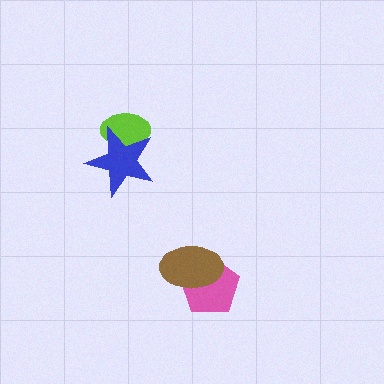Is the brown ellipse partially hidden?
No, no other shape covers it.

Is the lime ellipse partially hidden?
Yes, it is partially covered by another shape.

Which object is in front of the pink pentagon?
The brown ellipse is in front of the pink pentagon.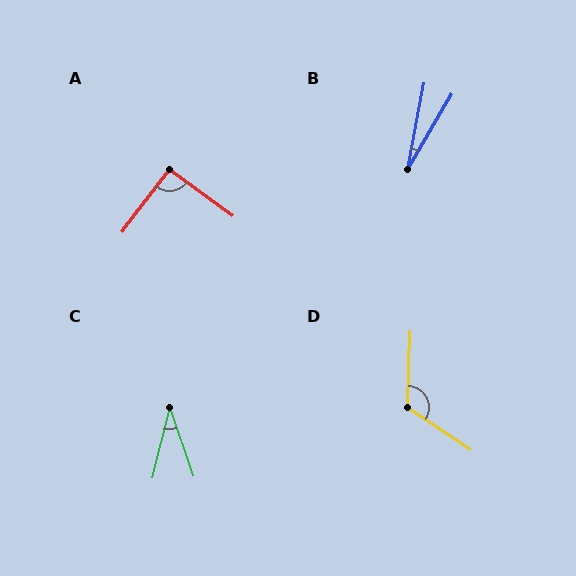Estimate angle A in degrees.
Approximately 92 degrees.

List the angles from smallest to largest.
B (20°), C (33°), A (92°), D (122°).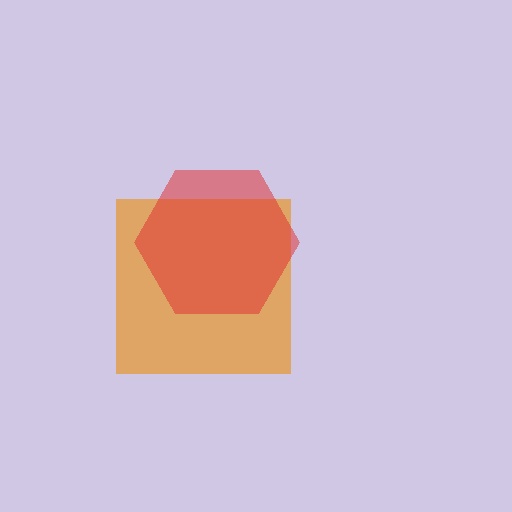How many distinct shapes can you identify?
There are 2 distinct shapes: an orange square, a red hexagon.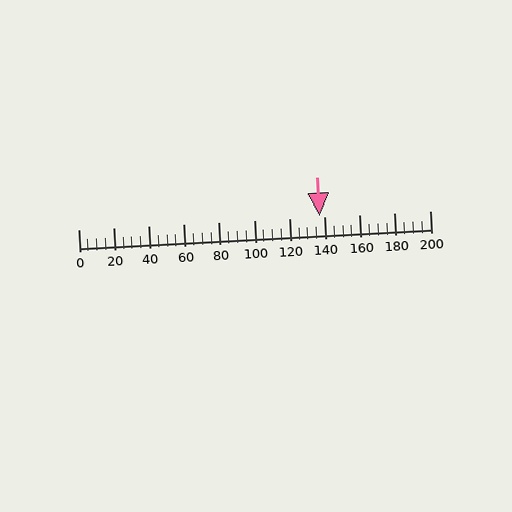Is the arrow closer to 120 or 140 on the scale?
The arrow is closer to 140.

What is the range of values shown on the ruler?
The ruler shows values from 0 to 200.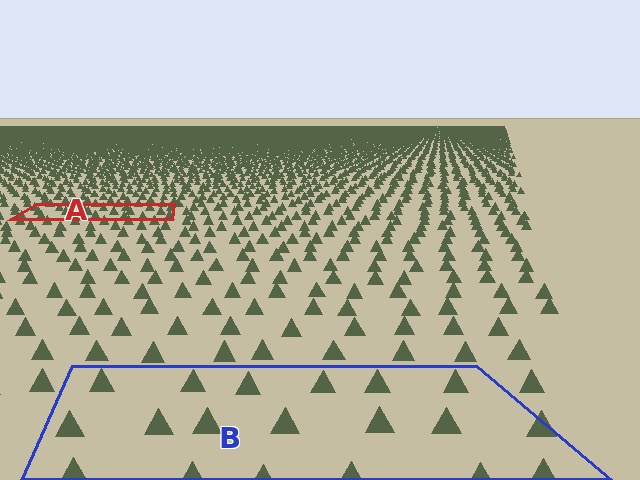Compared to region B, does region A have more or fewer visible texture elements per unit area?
Region A has more texture elements per unit area — they are packed more densely because it is farther away.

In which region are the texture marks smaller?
The texture marks are smaller in region A, because it is farther away.